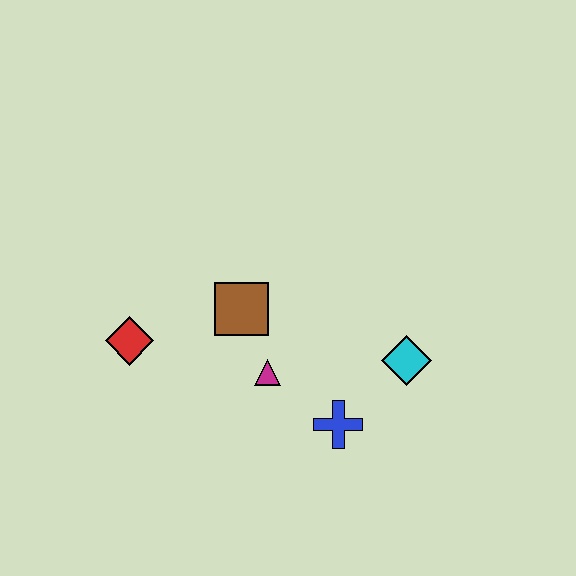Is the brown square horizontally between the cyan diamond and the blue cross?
No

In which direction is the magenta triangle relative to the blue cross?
The magenta triangle is to the left of the blue cross.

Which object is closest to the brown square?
The magenta triangle is closest to the brown square.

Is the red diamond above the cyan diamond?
Yes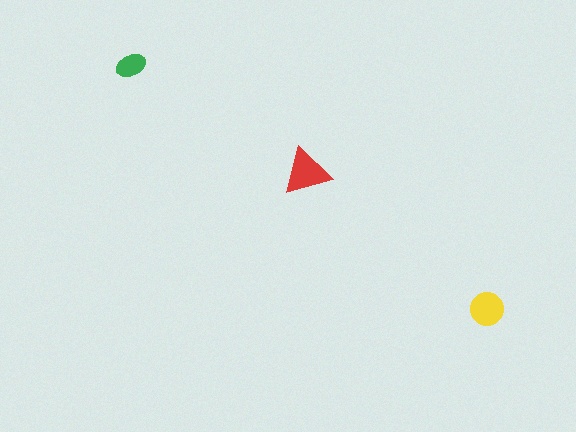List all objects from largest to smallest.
The red triangle, the yellow circle, the green ellipse.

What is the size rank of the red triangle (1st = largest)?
1st.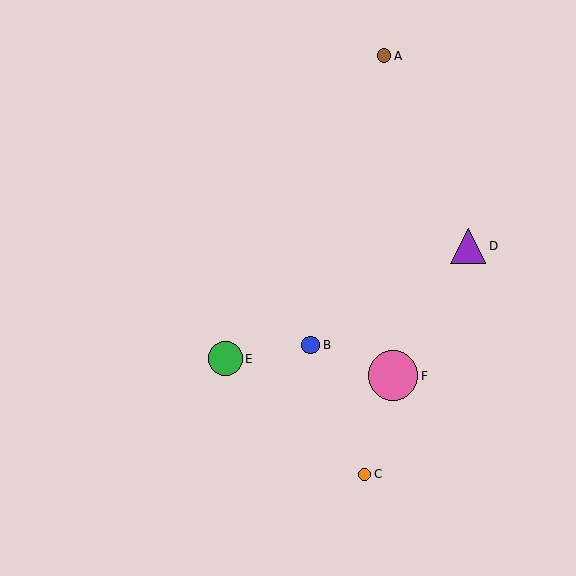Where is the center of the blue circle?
The center of the blue circle is at (311, 345).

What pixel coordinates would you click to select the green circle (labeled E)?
Click at (225, 359) to select the green circle E.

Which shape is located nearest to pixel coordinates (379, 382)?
The pink circle (labeled F) at (393, 376) is nearest to that location.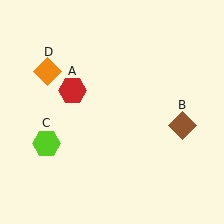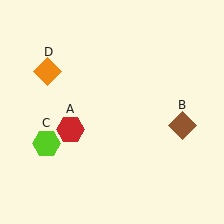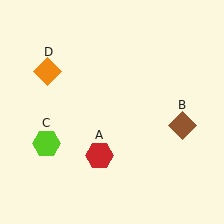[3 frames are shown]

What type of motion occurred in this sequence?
The red hexagon (object A) rotated counterclockwise around the center of the scene.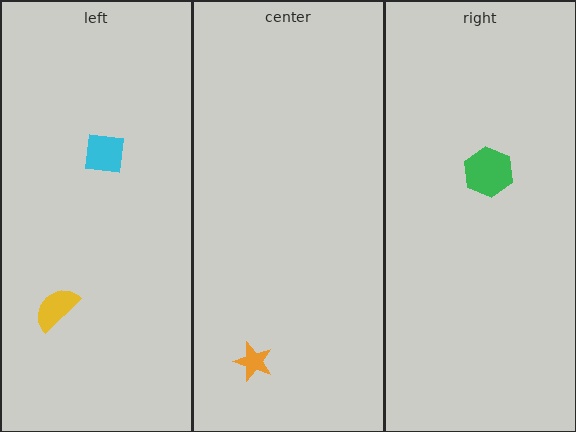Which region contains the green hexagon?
The right region.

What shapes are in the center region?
The orange star.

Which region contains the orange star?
The center region.